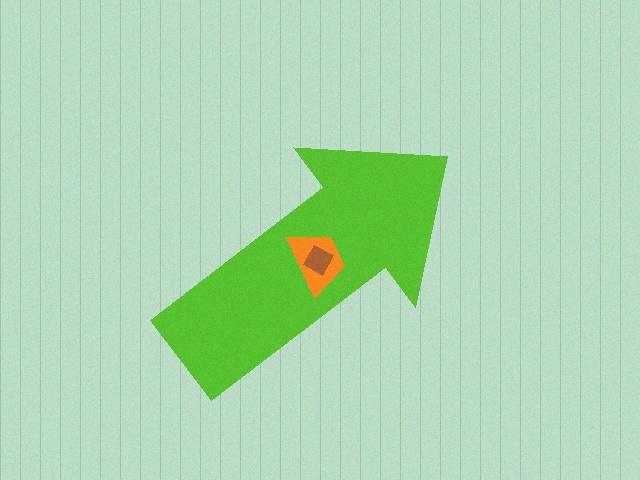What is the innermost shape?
The brown diamond.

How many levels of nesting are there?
3.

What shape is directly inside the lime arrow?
The orange trapezoid.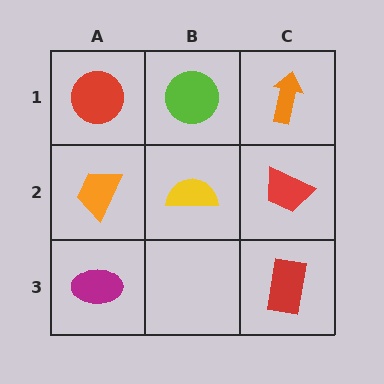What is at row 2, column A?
An orange trapezoid.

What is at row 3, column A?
A magenta ellipse.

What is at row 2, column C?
A red trapezoid.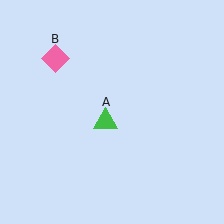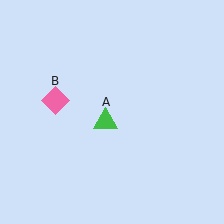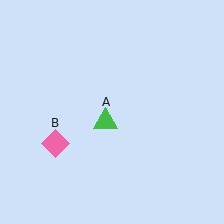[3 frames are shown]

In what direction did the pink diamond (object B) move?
The pink diamond (object B) moved down.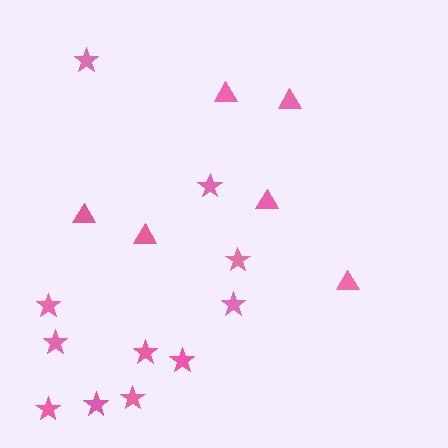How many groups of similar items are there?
There are 2 groups: one group of triangles (6) and one group of stars (11).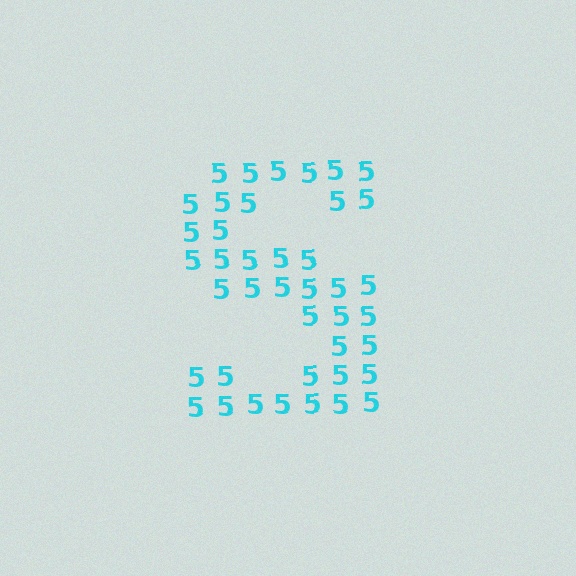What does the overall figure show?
The overall figure shows the letter S.